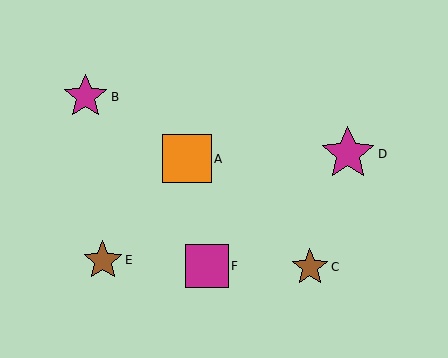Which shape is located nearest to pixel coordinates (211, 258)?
The magenta square (labeled F) at (207, 266) is nearest to that location.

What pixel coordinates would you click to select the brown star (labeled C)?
Click at (310, 267) to select the brown star C.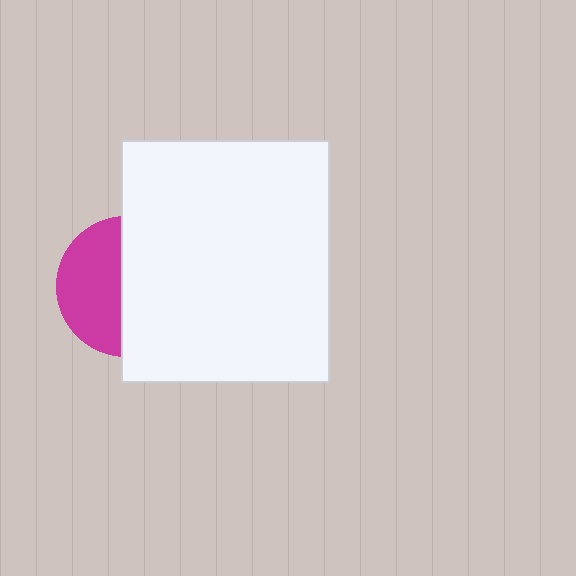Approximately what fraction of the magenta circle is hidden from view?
Roughly 55% of the magenta circle is hidden behind the white rectangle.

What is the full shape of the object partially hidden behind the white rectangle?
The partially hidden object is a magenta circle.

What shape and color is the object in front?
The object in front is a white rectangle.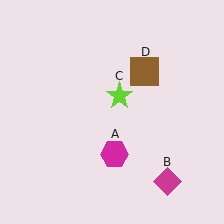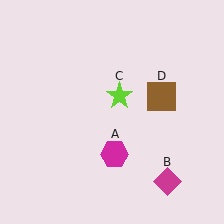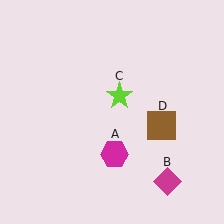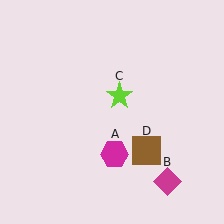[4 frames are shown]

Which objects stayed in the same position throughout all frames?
Magenta hexagon (object A) and magenta diamond (object B) and lime star (object C) remained stationary.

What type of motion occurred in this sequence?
The brown square (object D) rotated clockwise around the center of the scene.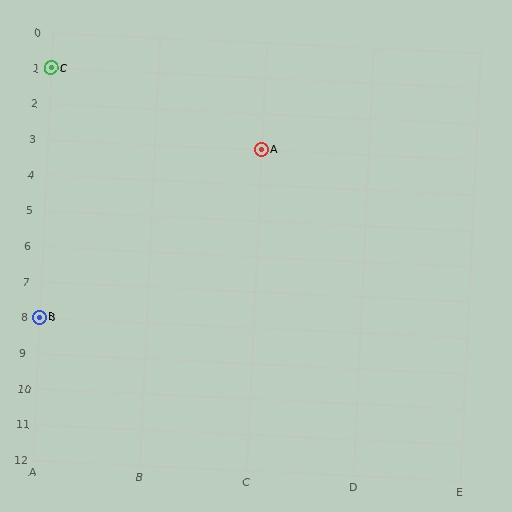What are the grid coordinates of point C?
Point C is at grid coordinates (A, 1).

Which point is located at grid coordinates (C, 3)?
Point A is at (C, 3).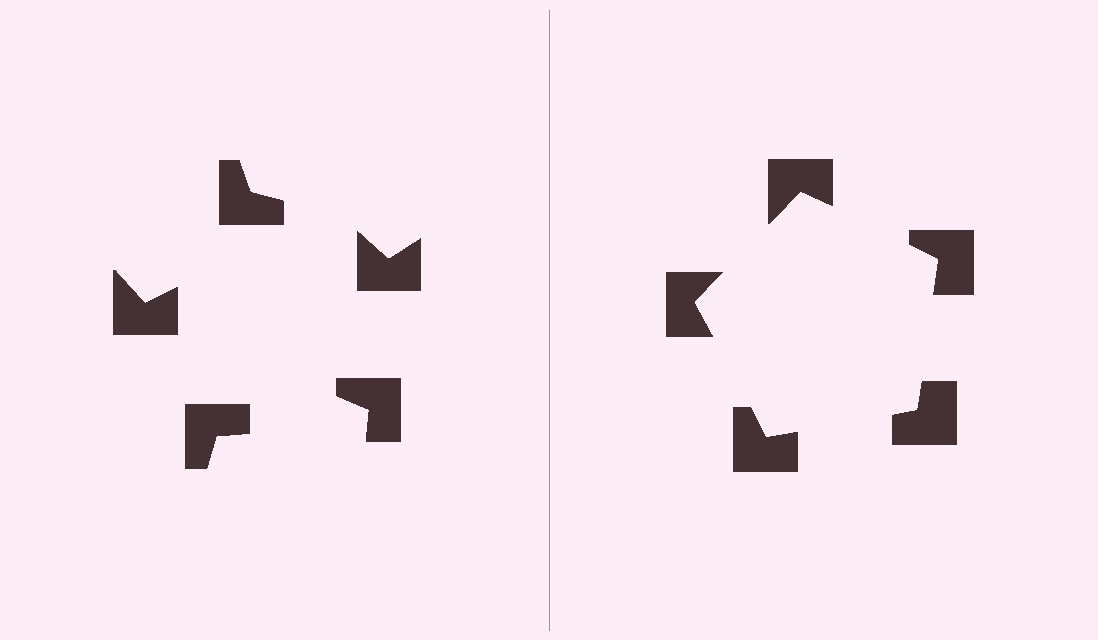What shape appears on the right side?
An illusory pentagon.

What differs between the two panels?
The notched squares are positioned identically on both sides; only the wedge orientations differ. On the right they align to a pentagon; on the left they are misaligned.